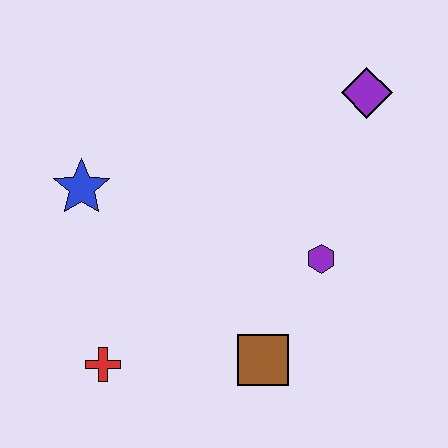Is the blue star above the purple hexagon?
Yes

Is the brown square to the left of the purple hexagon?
Yes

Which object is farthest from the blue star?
The purple diamond is farthest from the blue star.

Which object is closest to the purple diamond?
The purple hexagon is closest to the purple diamond.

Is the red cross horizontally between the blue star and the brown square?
Yes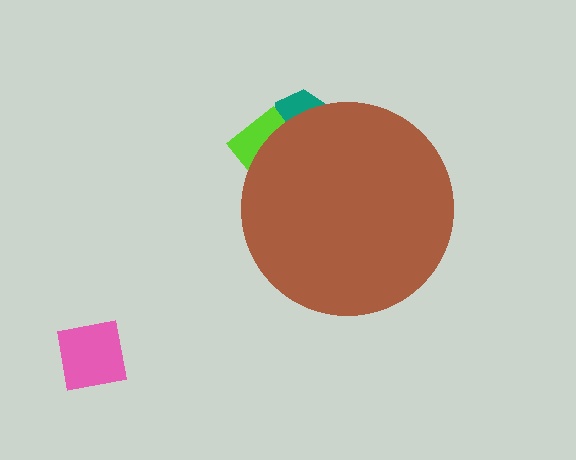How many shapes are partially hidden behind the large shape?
2 shapes are partially hidden.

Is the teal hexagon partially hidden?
Yes, the teal hexagon is partially hidden behind the brown circle.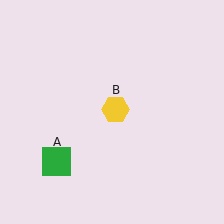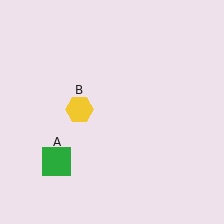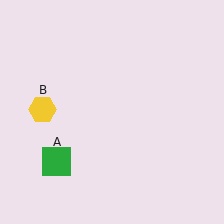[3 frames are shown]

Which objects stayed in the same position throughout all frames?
Green square (object A) remained stationary.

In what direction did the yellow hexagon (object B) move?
The yellow hexagon (object B) moved left.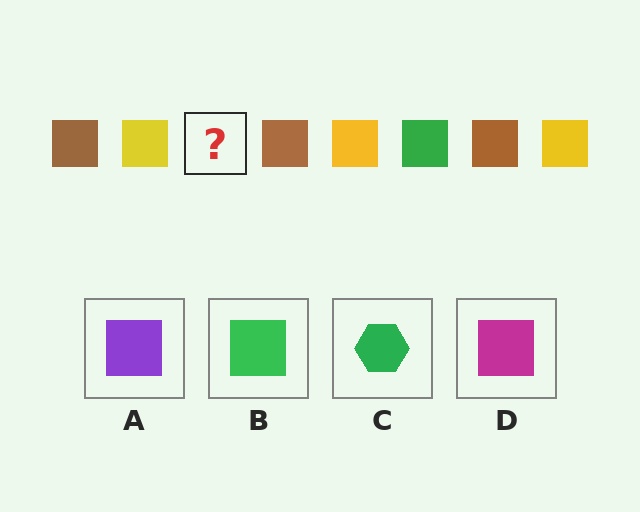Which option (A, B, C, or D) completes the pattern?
B.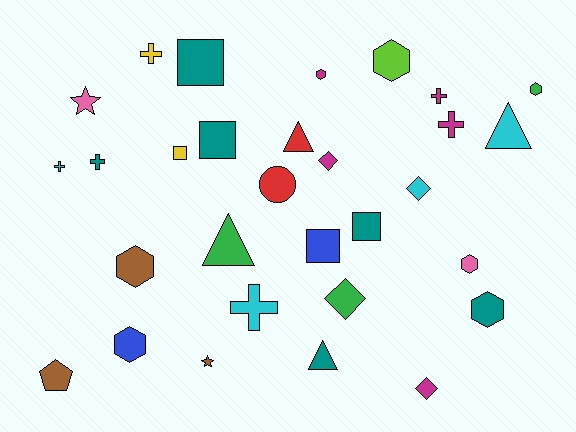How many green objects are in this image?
There are 3 green objects.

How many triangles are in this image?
There are 4 triangles.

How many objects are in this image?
There are 30 objects.